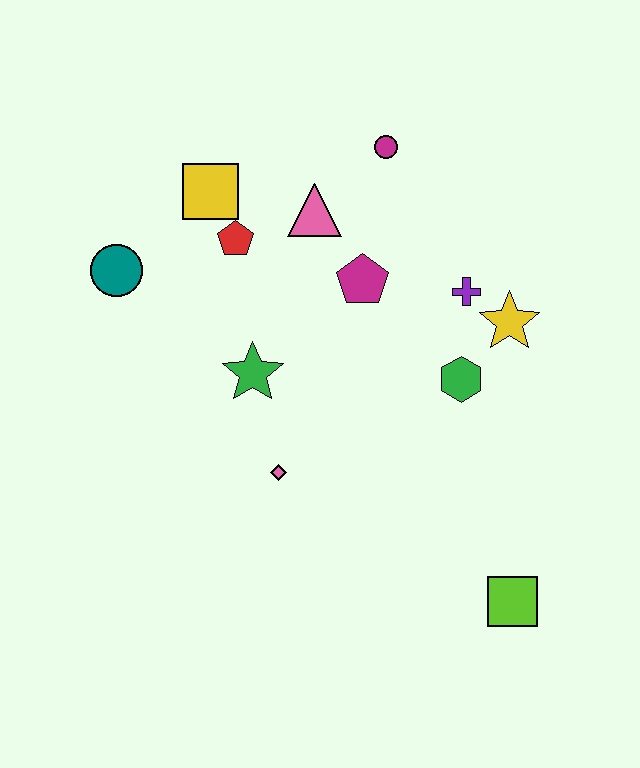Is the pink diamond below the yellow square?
Yes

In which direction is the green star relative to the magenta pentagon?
The green star is to the left of the magenta pentagon.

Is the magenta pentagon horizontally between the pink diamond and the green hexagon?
Yes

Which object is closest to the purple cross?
The yellow star is closest to the purple cross.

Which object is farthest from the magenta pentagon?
The lime square is farthest from the magenta pentagon.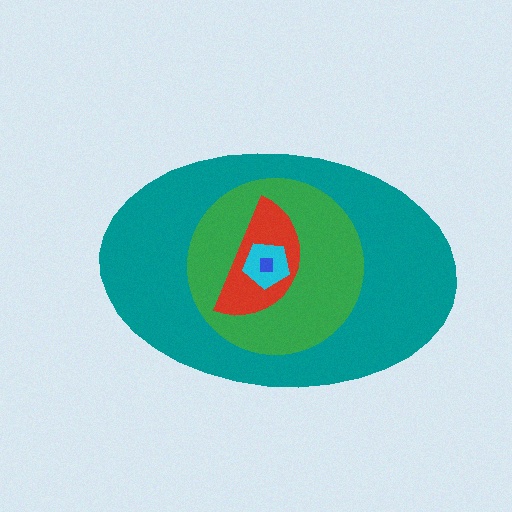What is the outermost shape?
The teal ellipse.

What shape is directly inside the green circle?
The red semicircle.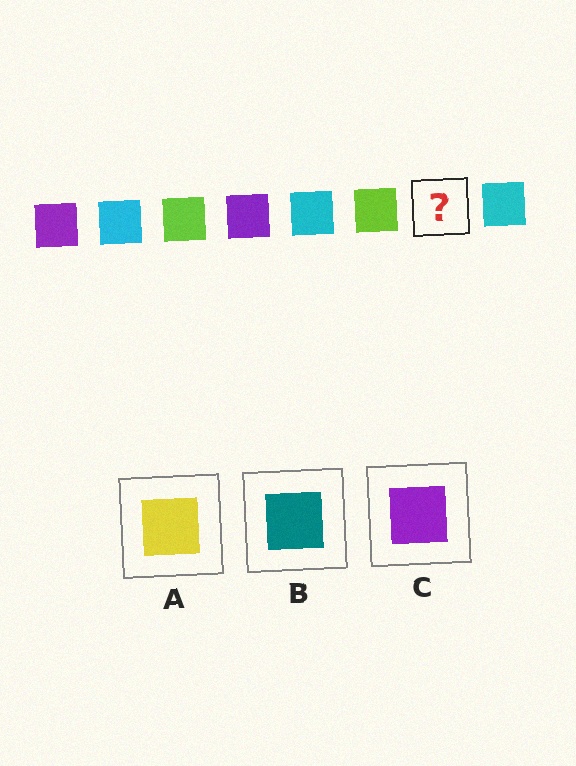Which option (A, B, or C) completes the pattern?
C.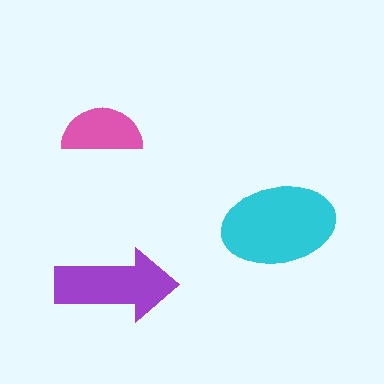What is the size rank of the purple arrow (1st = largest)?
2nd.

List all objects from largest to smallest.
The cyan ellipse, the purple arrow, the pink semicircle.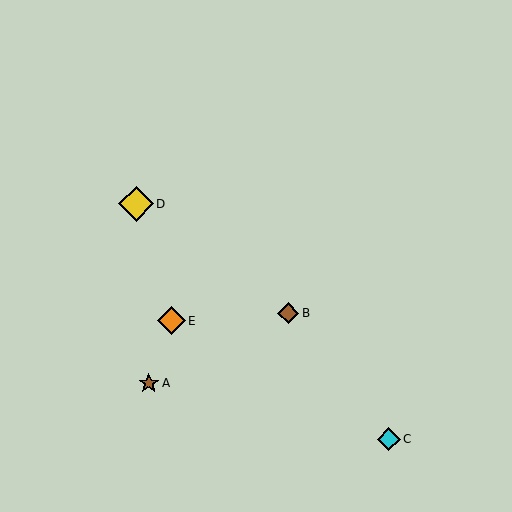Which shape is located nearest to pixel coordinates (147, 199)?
The yellow diamond (labeled D) at (136, 204) is nearest to that location.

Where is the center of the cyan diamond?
The center of the cyan diamond is at (389, 439).